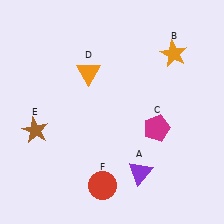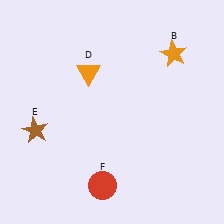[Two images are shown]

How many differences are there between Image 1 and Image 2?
There are 2 differences between the two images.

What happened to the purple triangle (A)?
The purple triangle (A) was removed in Image 2. It was in the bottom-right area of Image 1.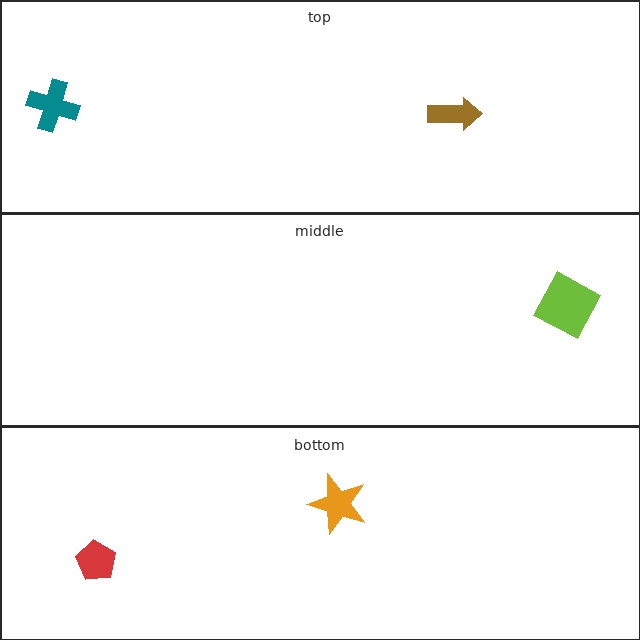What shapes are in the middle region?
The lime diamond.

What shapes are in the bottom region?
The red pentagon, the orange star.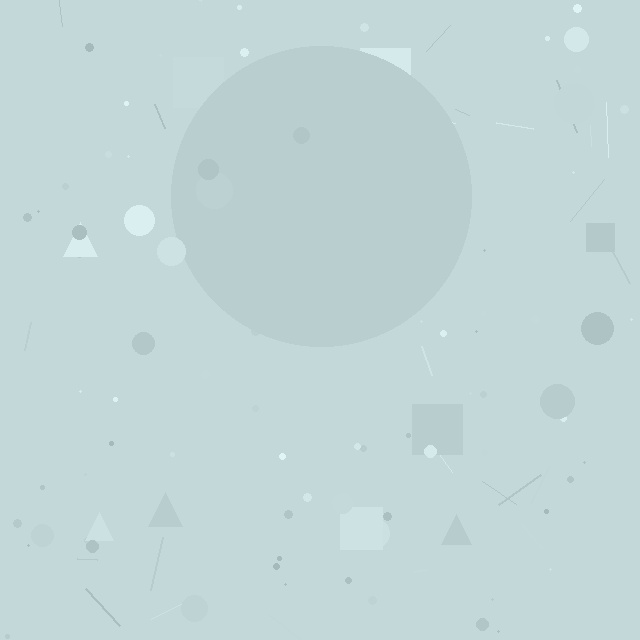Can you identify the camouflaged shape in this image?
The camouflaged shape is a circle.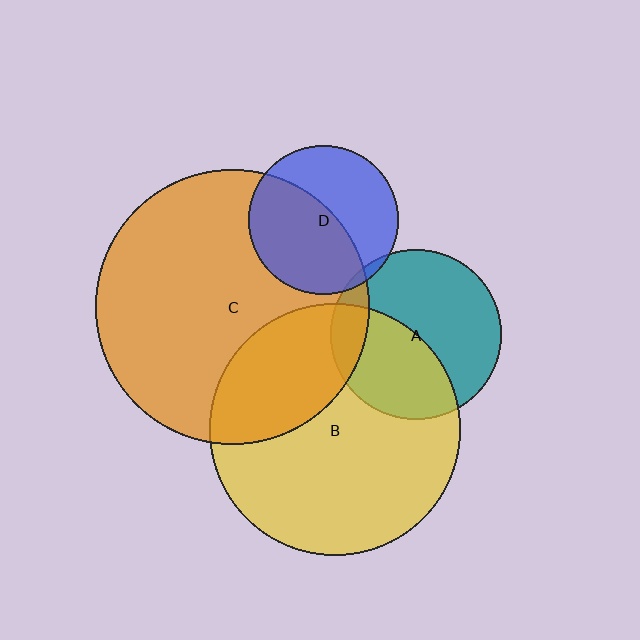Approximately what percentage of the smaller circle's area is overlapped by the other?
Approximately 15%.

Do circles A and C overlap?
Yes.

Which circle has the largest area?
Circle C (orange).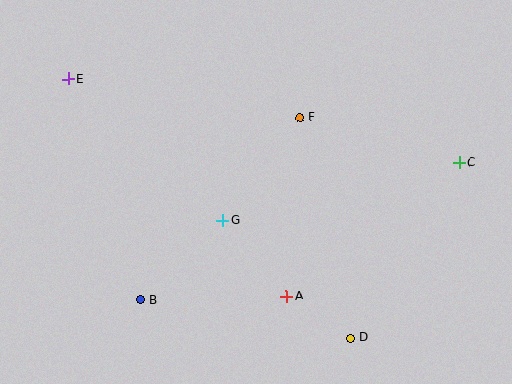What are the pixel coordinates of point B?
Point B is at (141, 300).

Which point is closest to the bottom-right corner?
Point D is closest to the bottom-right corner.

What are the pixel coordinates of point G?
Point G is at (223, 221).